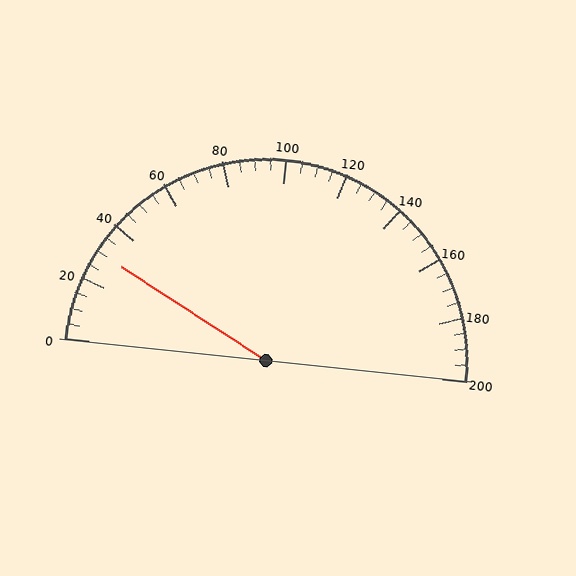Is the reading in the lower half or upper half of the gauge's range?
The reading is in the lower half of the range (0 to 200).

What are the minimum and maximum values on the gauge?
The gauge ranges from 0 to 200.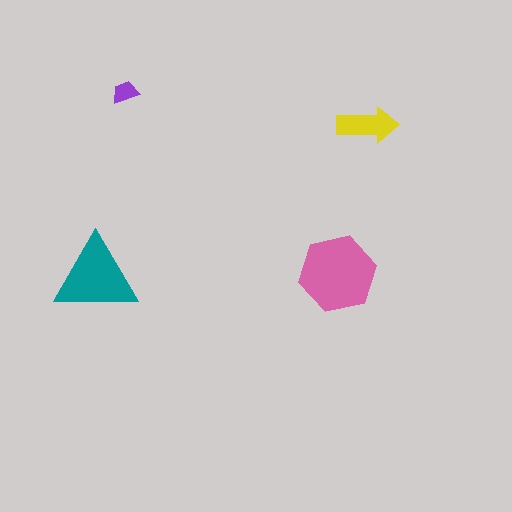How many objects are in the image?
There are 4 objects in the image.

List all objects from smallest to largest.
The purple trapezoid, the yellow arrow, the teal triangle, the pink hexagon.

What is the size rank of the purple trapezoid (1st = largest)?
4th.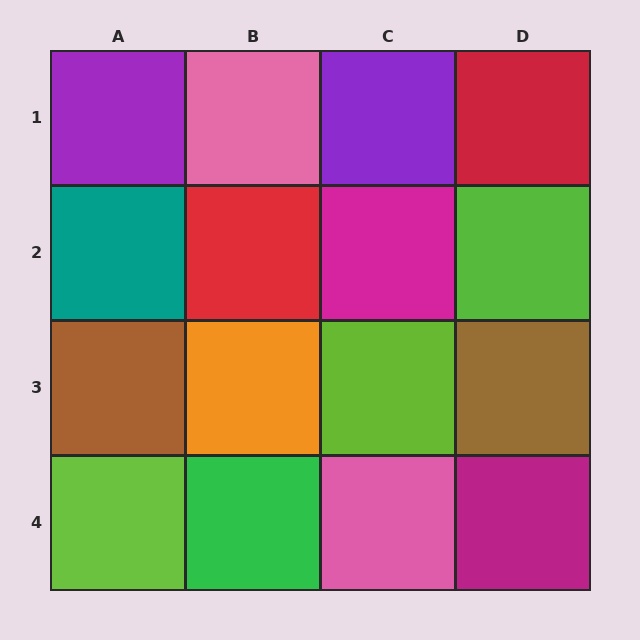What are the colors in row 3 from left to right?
Brown, orange, lime, brown.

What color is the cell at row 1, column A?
Purple.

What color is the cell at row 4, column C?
Pink.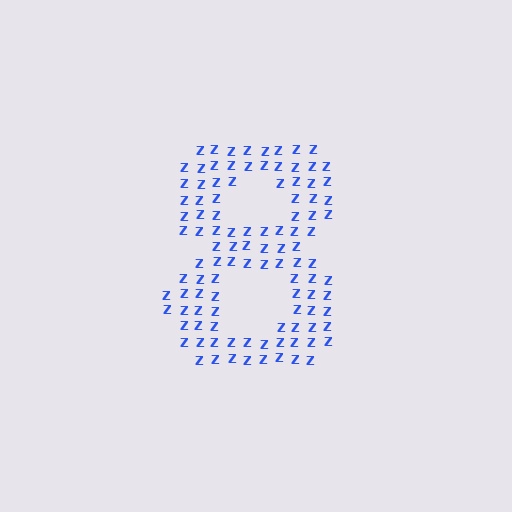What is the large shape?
The large shape is the digit 8.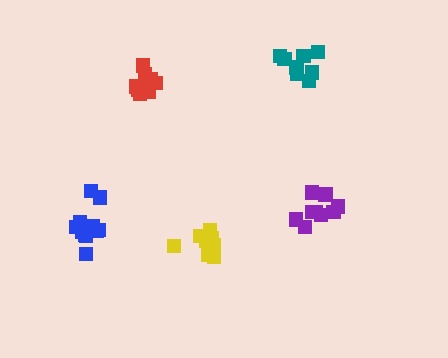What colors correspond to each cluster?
The clusters are colored: purple, blue, teal, red, yellow.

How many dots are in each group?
Group 1: 9 dots, Group 2: 12 dots, Group 3: 9 dots, Group 4: 10 dots, Group 5: 11 dots (51 total).